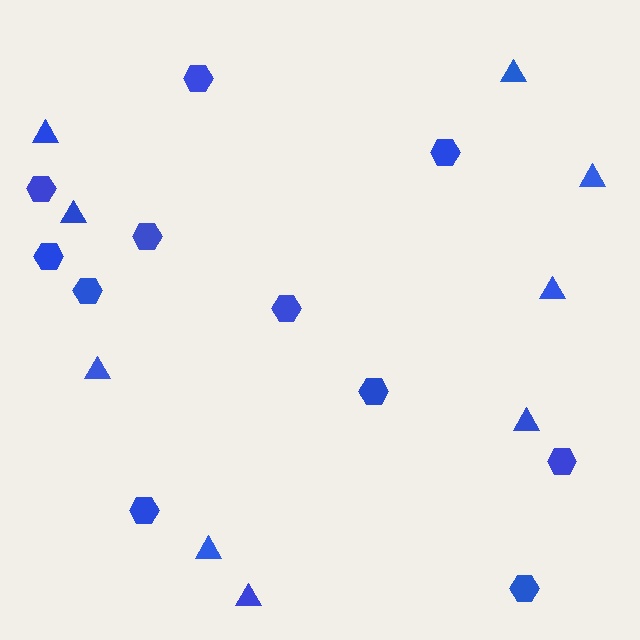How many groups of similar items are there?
There are 2 groups: one group of triangles (9) and one group of hexagons (11).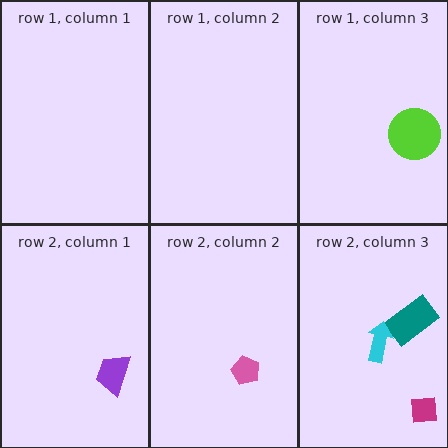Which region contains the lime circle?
The row 1, column 3 region.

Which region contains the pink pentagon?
The row 2, column 2 region.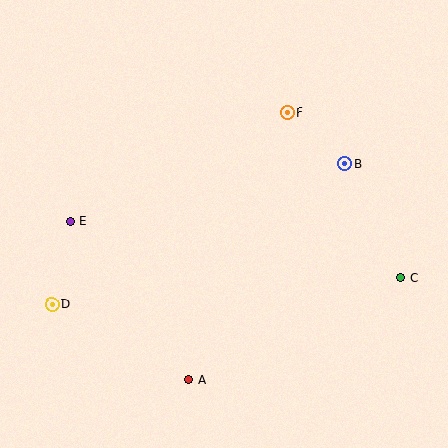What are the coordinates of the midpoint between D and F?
The midpoint between D and F is at (170, 208).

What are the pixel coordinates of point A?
Point A is at (189, 380).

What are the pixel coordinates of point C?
Point C is at (401, 278).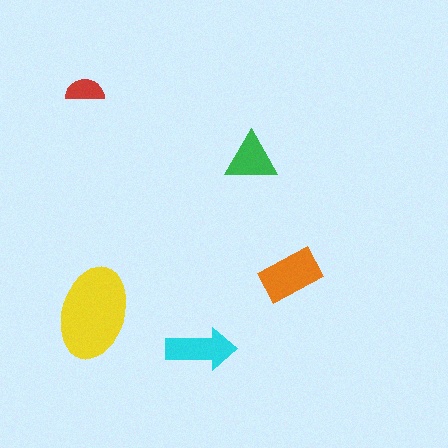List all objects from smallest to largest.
The red semicircle, the green triangle, the cyan arrow, the orange rectangle, the yellow ellipse.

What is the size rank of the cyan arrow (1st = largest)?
3rd.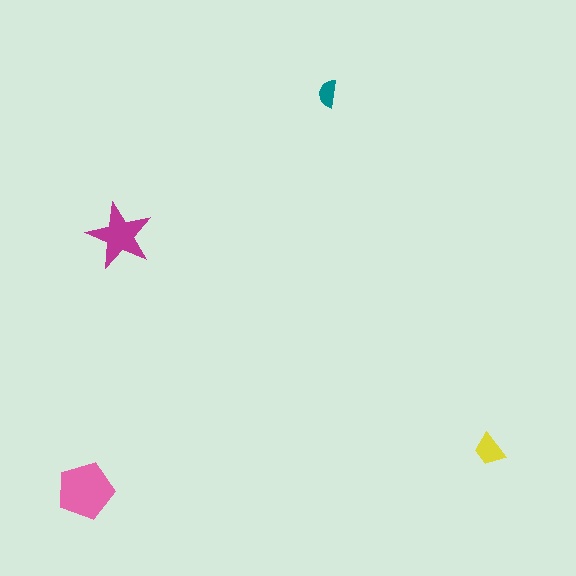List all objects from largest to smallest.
The pink pentagon, the magenta star, the yellow trapezoid, the teal semicircle.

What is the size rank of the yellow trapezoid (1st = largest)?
3rd.